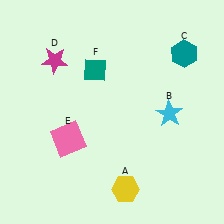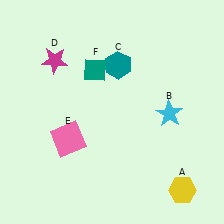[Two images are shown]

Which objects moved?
The objects that moved are: the yellow hexagon (A), the teal hexagon (C).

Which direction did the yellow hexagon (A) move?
The yellow hexagon (A) moved right.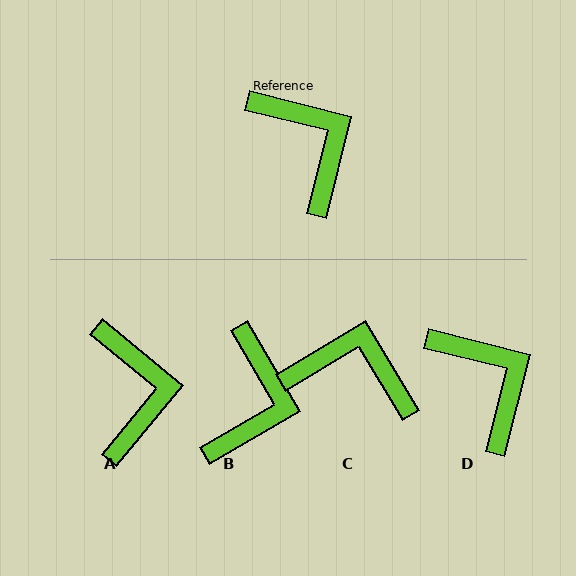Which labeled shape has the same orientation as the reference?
D.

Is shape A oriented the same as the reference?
No, it is off by about 25 degrees.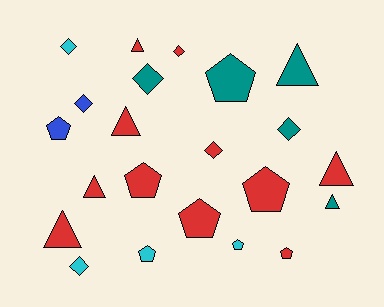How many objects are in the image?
There are 22 objects.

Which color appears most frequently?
Red, with 11 objects.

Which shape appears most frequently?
Pentagon, with 8 objects.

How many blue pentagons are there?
There is 1 blue pentagon.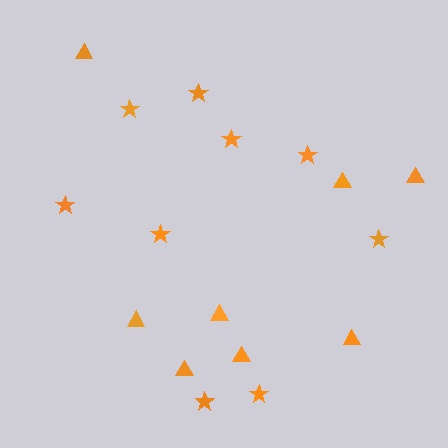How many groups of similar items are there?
There are 2 groups: one group of triangles (8) and one group of stars (9).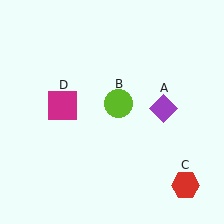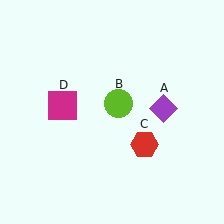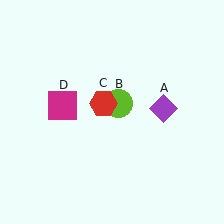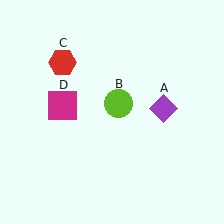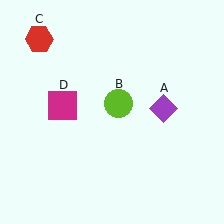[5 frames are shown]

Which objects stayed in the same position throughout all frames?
Purple diamond (object A) and lime circle (object B) and magenta square (object D) remained stationary.